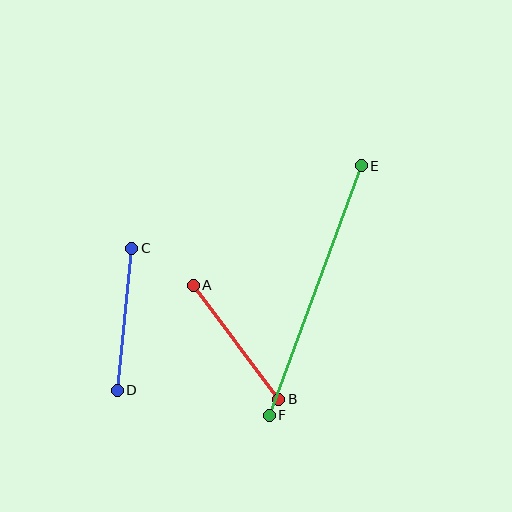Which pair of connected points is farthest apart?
Points E and F are farthest apart.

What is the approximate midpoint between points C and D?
The midpoint is at approximately (125, 319) pixels.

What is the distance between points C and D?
The distance is approximately 143 pixels.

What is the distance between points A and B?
The distance is approximately 143 pixels.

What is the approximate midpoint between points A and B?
The midpoint is at approximately (236, 342) pixels.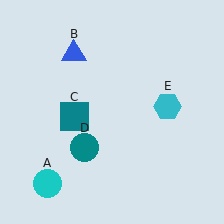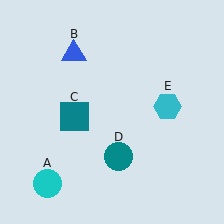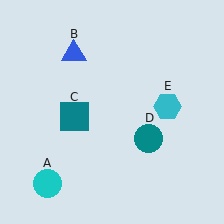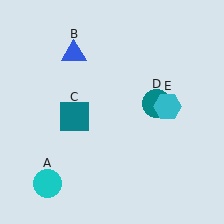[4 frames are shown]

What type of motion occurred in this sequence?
The teal circle (object D) rotated counterclockwise around the center of the scene.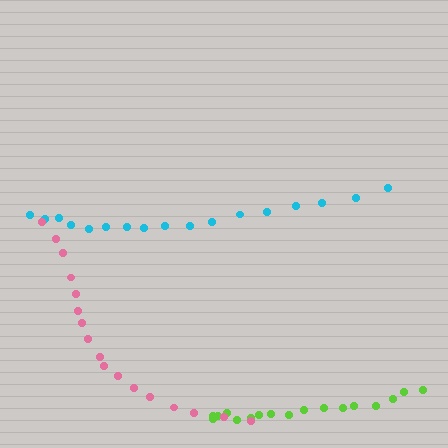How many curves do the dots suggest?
There are 3 distinct paths.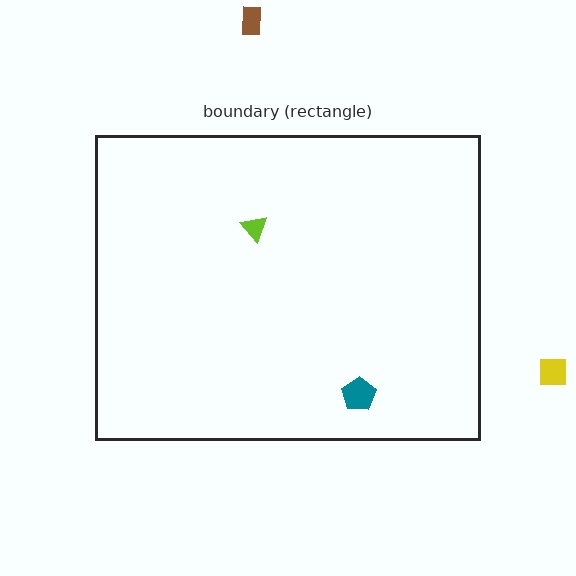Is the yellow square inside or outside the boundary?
Outside.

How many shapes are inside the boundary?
2 inside, 2 outside.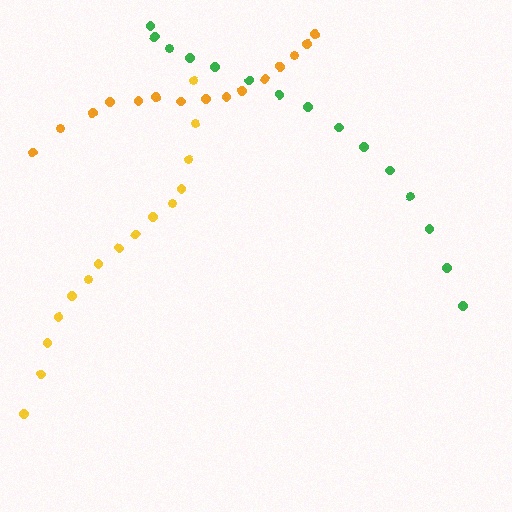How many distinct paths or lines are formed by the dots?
There are 3 distinct paths.